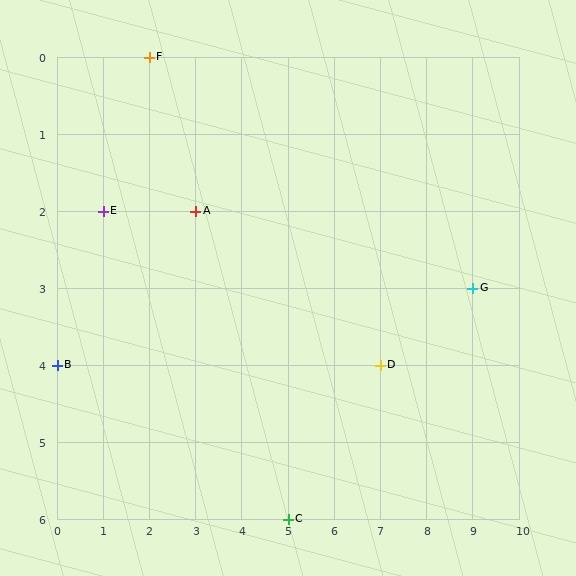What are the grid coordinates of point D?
Point D is at grid coordinates (7, 4).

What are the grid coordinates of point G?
Point G is at grid coordinates (9, 3).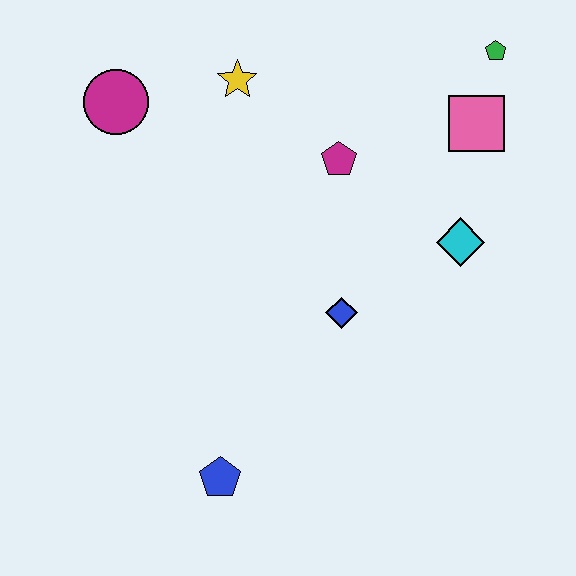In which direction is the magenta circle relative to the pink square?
The magenta circle is to the left of the pink square.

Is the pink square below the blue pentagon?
No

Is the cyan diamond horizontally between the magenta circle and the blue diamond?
No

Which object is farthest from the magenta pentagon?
The blue pentagon is farthest from the magenta pentagon.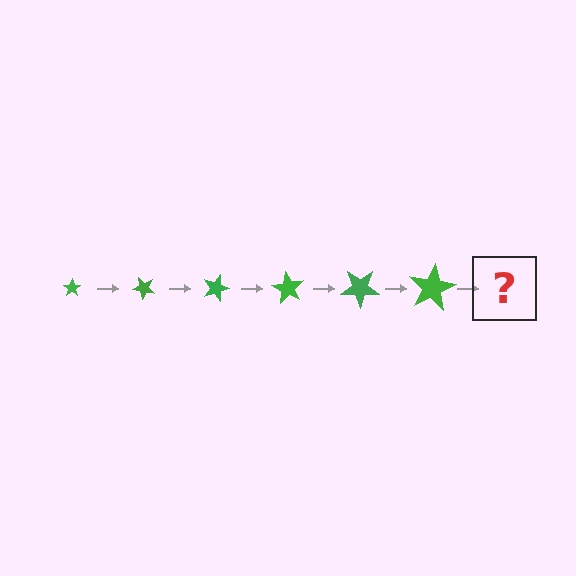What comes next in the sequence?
The next element should be a star, larger than the previous one and rotated 270 degrees from the start.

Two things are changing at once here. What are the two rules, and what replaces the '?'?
The two rules are that the star grows larger each step and it rotates 45 degrees each step. The '?' should be a star, larger than the previous one and rotated 270 degrees from the start.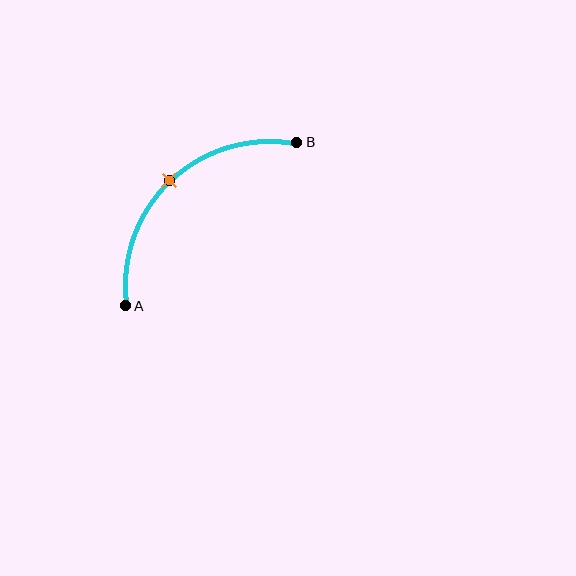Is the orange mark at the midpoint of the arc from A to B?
Yes. The orange mark lies on the arc at equal arc-length from both A and B — it is the arc midpoint.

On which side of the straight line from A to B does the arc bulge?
The arc bulges above and to the left of the straight line connecting A and B.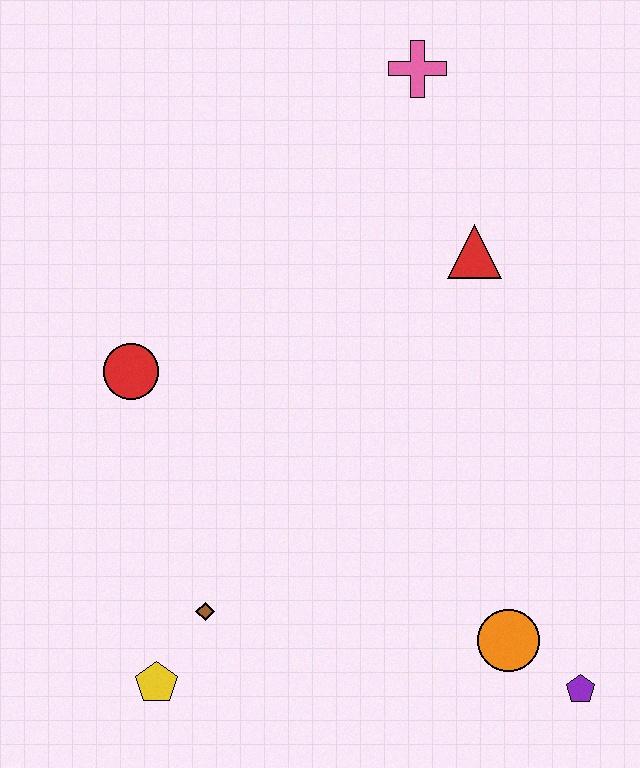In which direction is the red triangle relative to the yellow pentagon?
The red triangle is above the yellow pentagon.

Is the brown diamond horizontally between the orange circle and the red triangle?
No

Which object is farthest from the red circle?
The purple pentagon is farthest from the red circle.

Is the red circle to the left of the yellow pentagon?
Yes